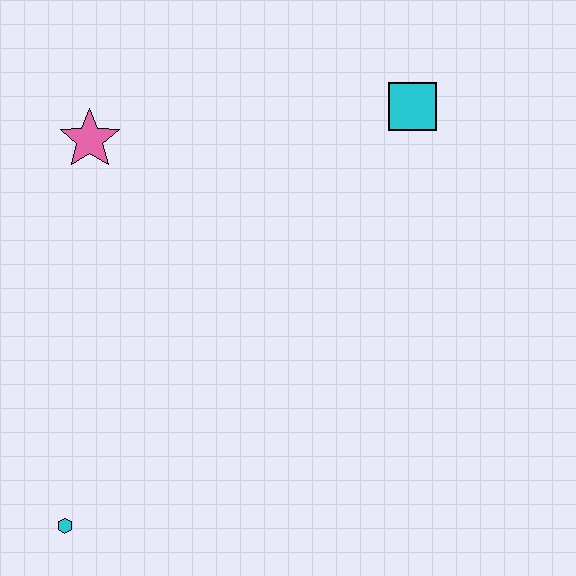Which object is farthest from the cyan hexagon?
The cyan square is farthest from the cyan hexagon.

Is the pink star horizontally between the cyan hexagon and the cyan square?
Yes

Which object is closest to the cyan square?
The pink star is closest to the cyan square.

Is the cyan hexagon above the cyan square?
No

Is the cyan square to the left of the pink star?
No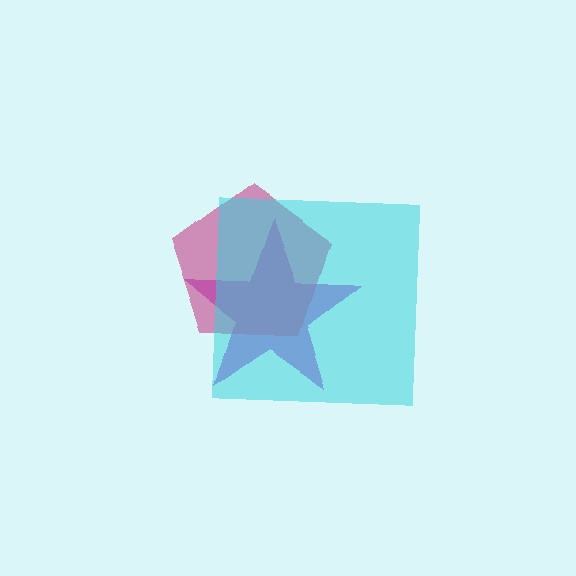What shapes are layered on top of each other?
The layered shapes are: a purple star, a magenta pentagon, a cyan square.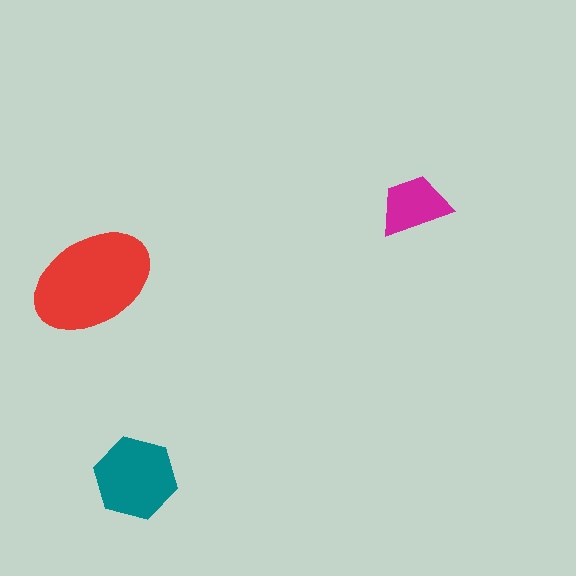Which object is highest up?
The magenta trapezoid is topmost.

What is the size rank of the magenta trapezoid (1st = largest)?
3rd.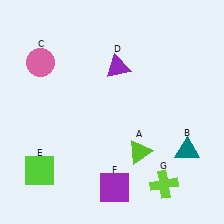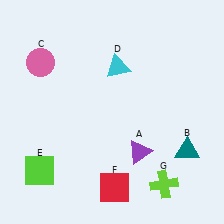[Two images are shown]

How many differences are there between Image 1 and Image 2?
There are 3 differences between the two images.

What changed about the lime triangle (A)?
In Image 1, A is lime. In Image 2, it changed to purple.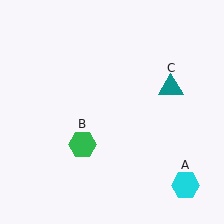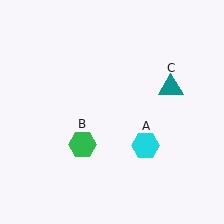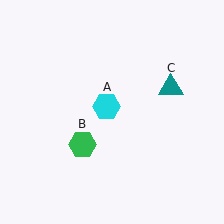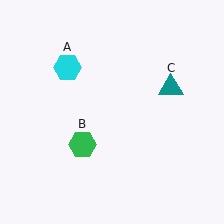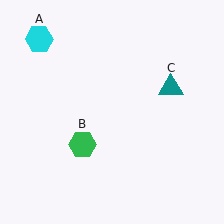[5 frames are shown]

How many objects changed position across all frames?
1 object changed position: cyan hexagon (object A).